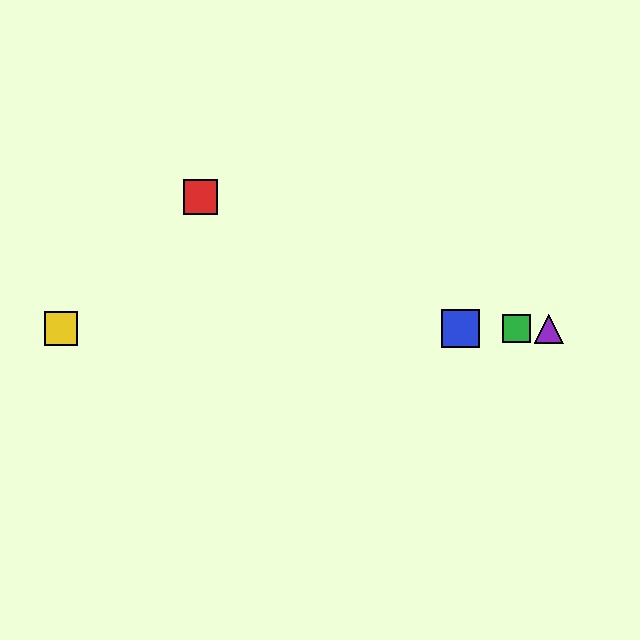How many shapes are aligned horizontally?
4 shapes (the blue square, the green square, the yellow square, the purple triangle) are aligned horizontally.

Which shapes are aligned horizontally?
The blue square, the green square, the yellow square, the purple triangle are aligned horizontally.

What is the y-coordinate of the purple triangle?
The purple triangle is at y≈329.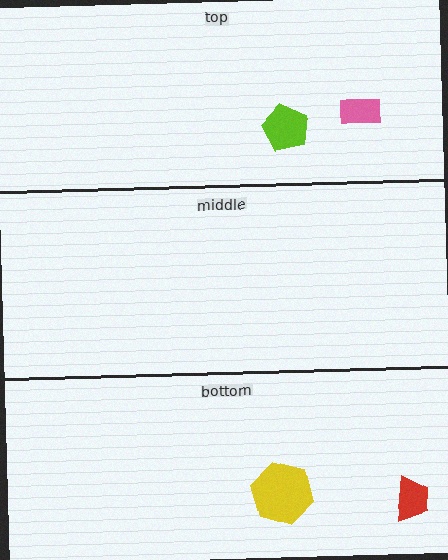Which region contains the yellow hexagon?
The bottom region.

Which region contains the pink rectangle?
The top region.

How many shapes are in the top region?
2.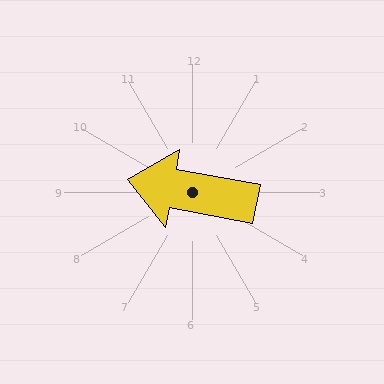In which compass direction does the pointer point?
West.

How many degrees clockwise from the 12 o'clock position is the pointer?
Approximately 281 degrees.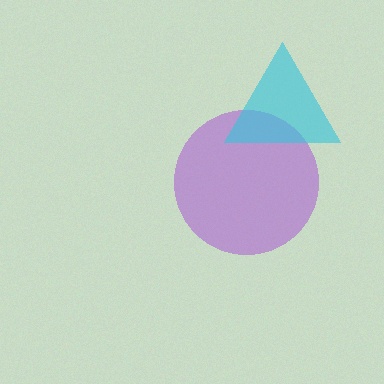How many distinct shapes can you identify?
There are 2 distinct shapes: a purple circle, a cyan triangle.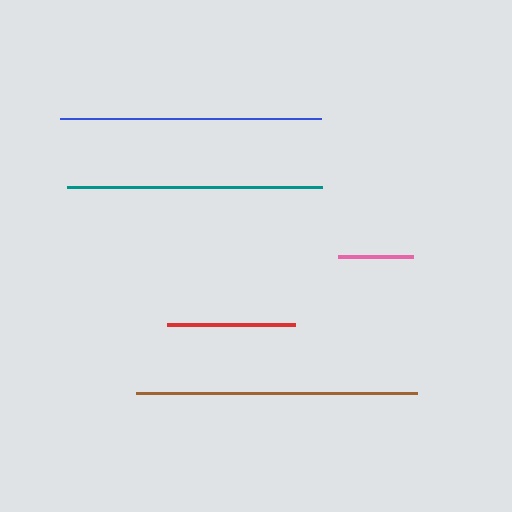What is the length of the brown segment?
The brown segment is approximately 281 pixels long.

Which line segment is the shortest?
The pink line is the shortest at approximately 74 pixels.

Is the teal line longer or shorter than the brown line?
The brown line is longer than the teal line.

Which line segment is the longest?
The brown line is the longest at approximately 281 pixels.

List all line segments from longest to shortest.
From longest to shortest: brown, blue, teal, red, pink.